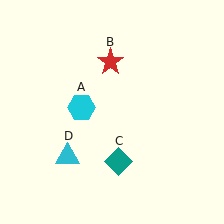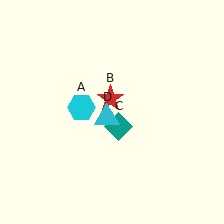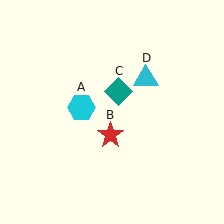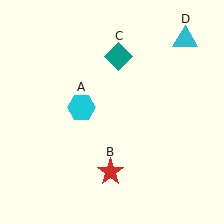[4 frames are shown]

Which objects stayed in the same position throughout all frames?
Cyan hexagon (object A) remained stationary.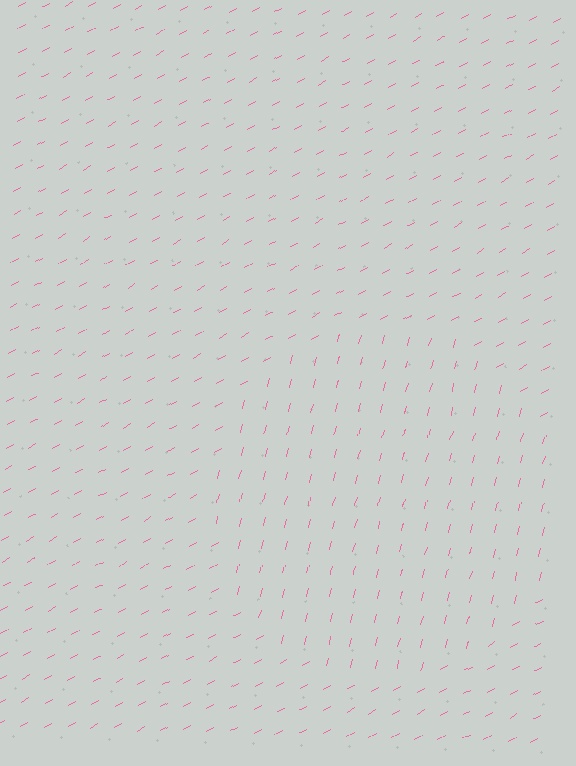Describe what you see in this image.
The image is filled with small pink line segments. A circle region in the image has lines oriented differently from the surrounding lines, creating a visible texture boundary.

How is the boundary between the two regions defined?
The boundary is defined purely by a change in line orientation (approximately 45 degrees difference). All lines are the same color and thickness.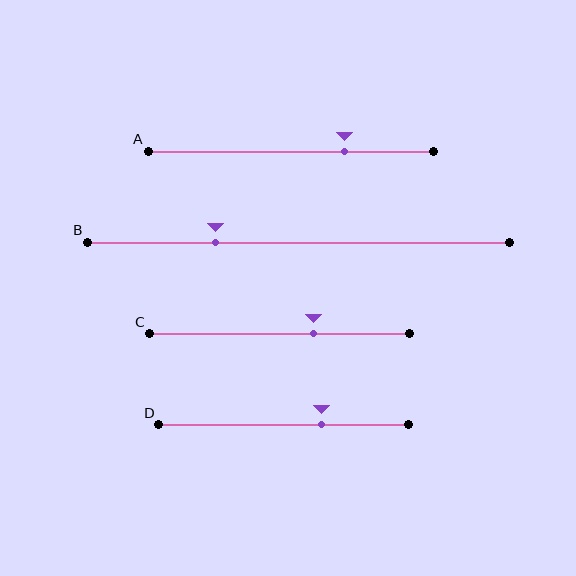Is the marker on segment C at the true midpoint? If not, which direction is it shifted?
No, the marker on segment C is shifted to the right by about 13% of the segment length.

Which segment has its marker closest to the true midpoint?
Segment C has its marker closest to the true midpoint.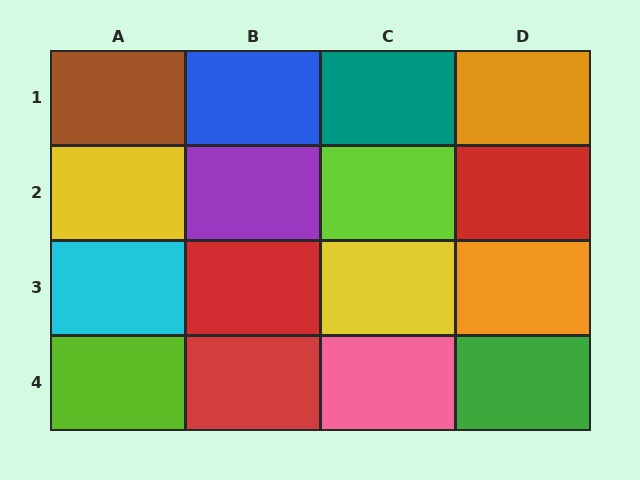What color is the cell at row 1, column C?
Teal.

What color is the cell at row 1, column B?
Blue.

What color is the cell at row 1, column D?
Orange.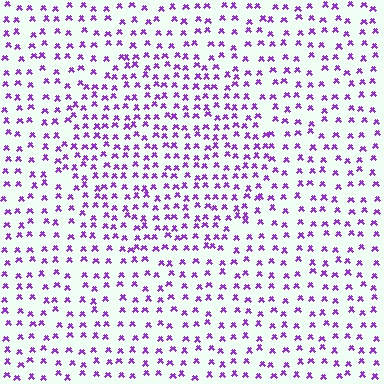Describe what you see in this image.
The image contains small purple elements arranged at two different densities. A circle-shaped region is visible where the elements are more densely packed than the surrounding area.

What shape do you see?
I see a circle.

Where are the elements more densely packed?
The elements are more densely packed inside the circle boundary.